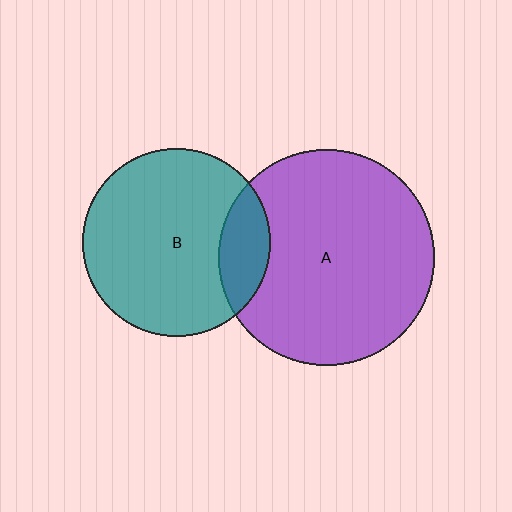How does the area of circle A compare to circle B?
Approximately 1.3 times.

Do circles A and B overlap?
Yes.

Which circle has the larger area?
Circle A (purple).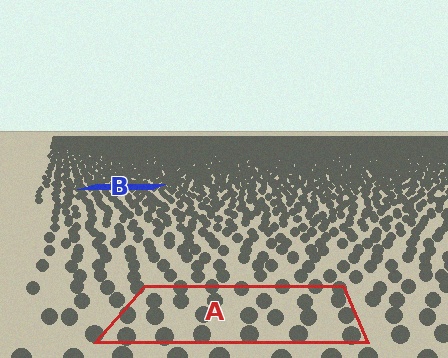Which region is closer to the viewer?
Region A is closer. The texture elements there are larger and more spread out.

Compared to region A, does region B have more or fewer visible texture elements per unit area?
Region B has more texture elements per unit area — they are packed more densely because it is farther away.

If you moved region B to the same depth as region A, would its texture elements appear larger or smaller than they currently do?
They would appear larger. At a closer depth, the same texture elements are projected at a bigger on-screen size.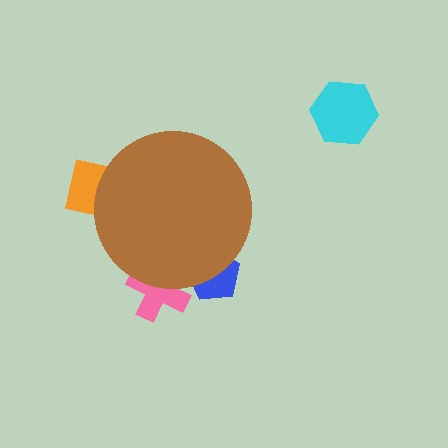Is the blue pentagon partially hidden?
Yes, the blue pentagon is partially hidden behind the brown circle.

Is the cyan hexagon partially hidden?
No, the cyan hexagon is fully visible.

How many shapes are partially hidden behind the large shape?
3 shapes are partially hidden.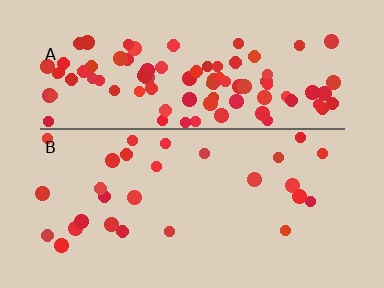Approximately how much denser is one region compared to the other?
Approximately 3.4× — region A over region B.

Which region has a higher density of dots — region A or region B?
A (the top).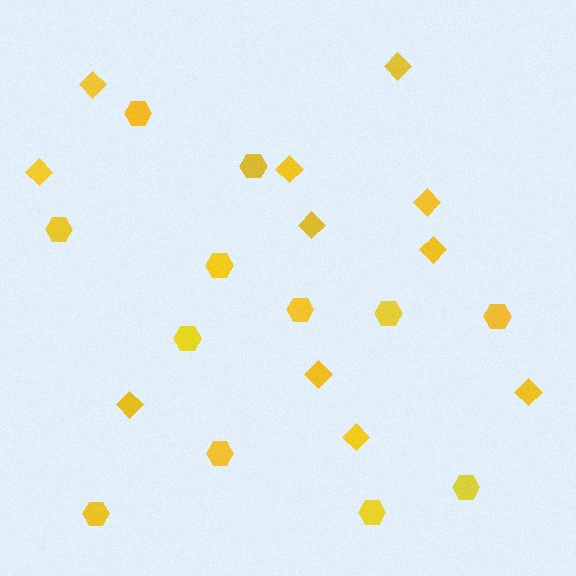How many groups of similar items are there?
There are 2 groups: one group of hexagons (12) and one group of diamonds (11).